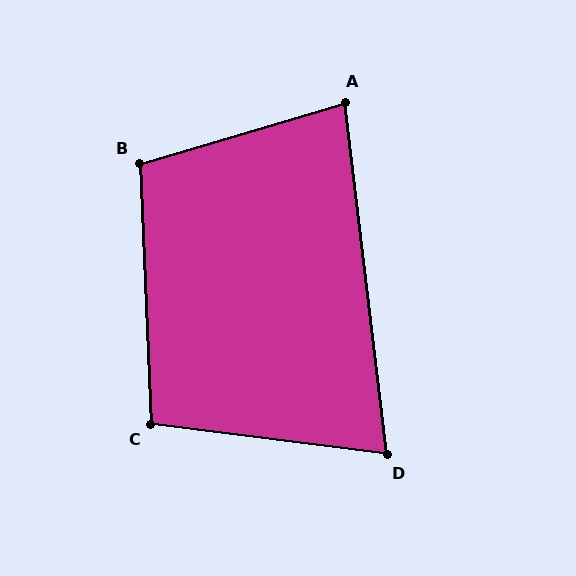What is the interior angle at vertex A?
Approximately 80 degrees (acute).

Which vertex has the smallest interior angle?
D, at approximately 76 degrees.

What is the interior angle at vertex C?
Approximately 100 degrees (obtuse).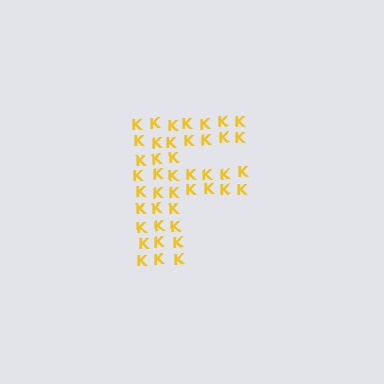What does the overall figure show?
The overall figure shows the letter F.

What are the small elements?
The small elements are letter K's.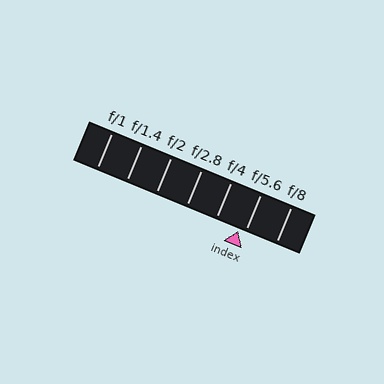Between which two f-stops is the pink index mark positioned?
The index mark is between f/4 and f/5.6.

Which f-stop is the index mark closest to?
The index mark is closest to f/5.6.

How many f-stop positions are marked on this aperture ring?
There are 7 f-stop positions marked.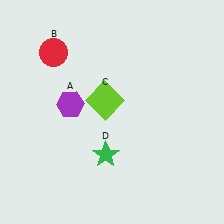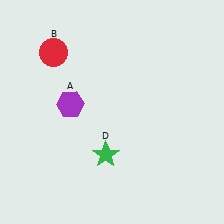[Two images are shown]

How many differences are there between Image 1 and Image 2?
There is 1 difference between the two images.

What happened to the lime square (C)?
The lime square (C) was removed in Image 2. It was in the top-left area of Image 1.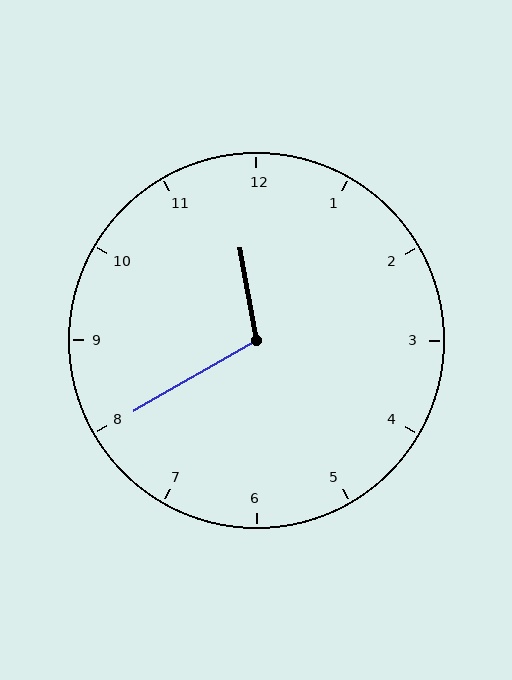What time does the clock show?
11:40.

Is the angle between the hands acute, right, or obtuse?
It is obtuse.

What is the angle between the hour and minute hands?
Approximately 110 degrees.